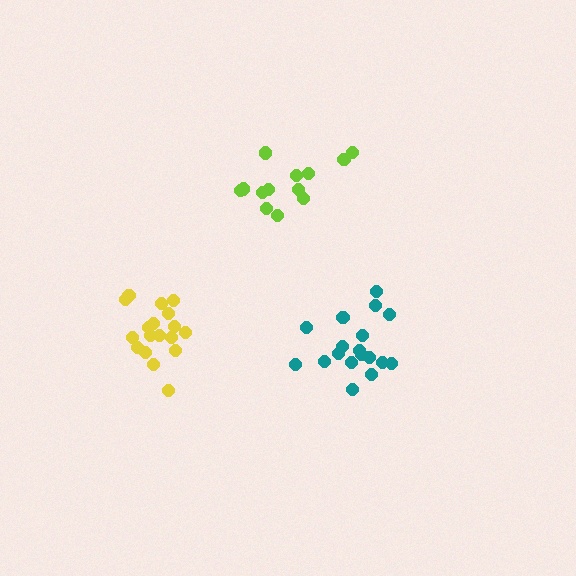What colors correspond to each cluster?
The clusters are colored: teal, lime, yellow.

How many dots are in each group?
Group 1: 18 dots, Group 2: 13 dots, Group 3: 18 dots (49 total).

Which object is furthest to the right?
The teal cluster is rightmost.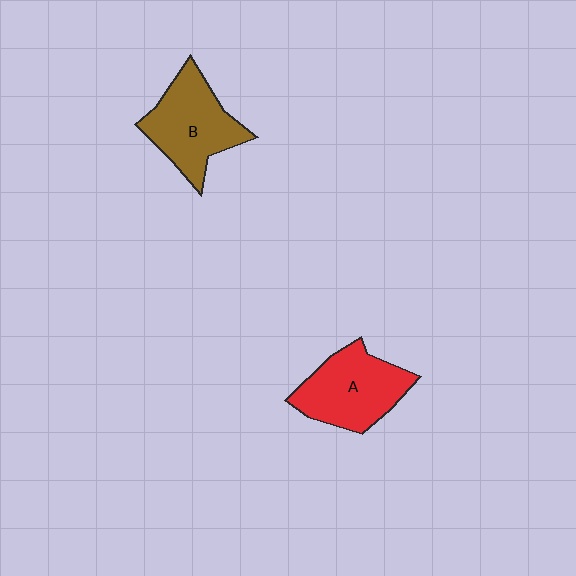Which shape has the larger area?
Shape A (red).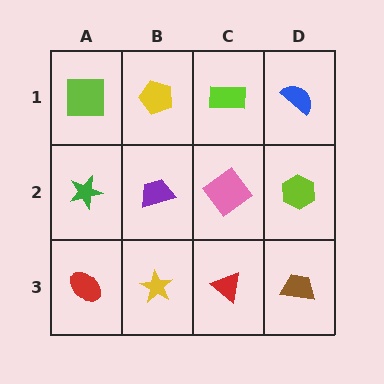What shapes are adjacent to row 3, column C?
A pink diamond (row 2, column C), a yellow star (row 3, column B), a brown trapezoid (row 3, column D).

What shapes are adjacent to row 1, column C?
A pink diamond (row 2, column C), a yellow pentagon (row 1, column B), a blue semicircle (row 1, column D).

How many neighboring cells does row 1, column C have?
3.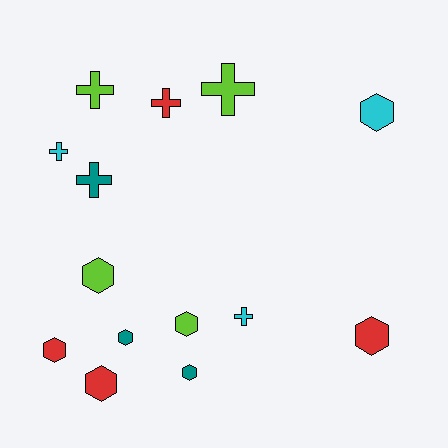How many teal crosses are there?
There is 1 teal cross.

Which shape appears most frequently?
Hexagon, with 8 objects.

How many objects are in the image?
There are 14 objects.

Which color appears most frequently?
Red, with 4 objects.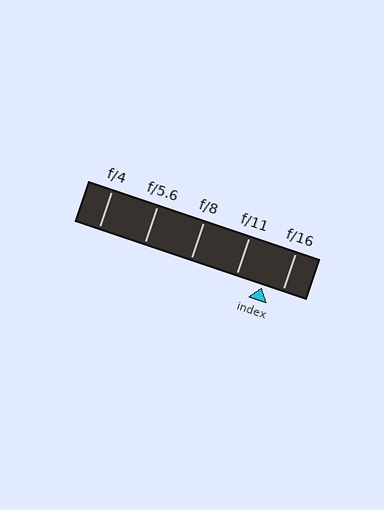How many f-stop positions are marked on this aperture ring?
There are 5 f-stop positions marked.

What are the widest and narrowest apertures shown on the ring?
The widest aperture shown is f/4 and the narrowest is f/16.